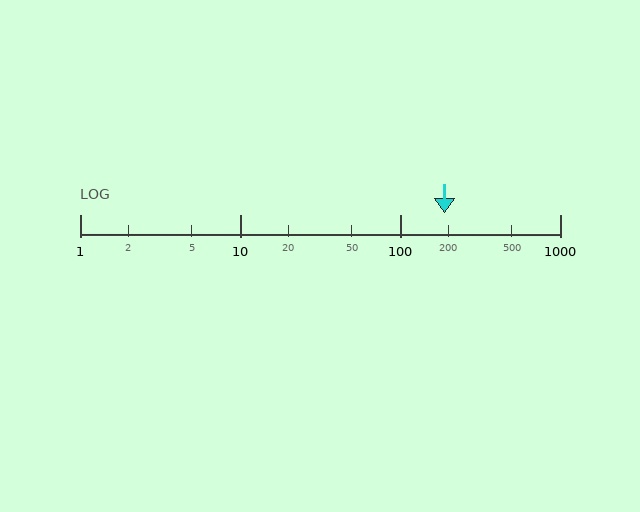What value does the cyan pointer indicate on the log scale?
The pointer indicates approximately 190.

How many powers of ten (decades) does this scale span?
The scale spans 3 decades, from 1 to 1000.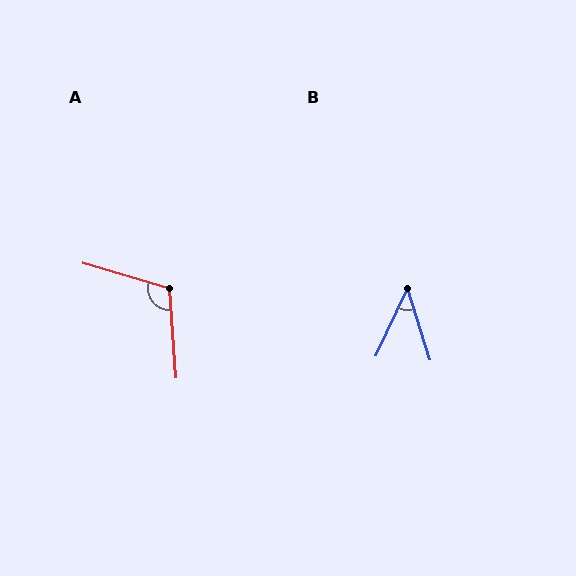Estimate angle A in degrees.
Approximately 110 degrees.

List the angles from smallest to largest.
B (43°), A (110°).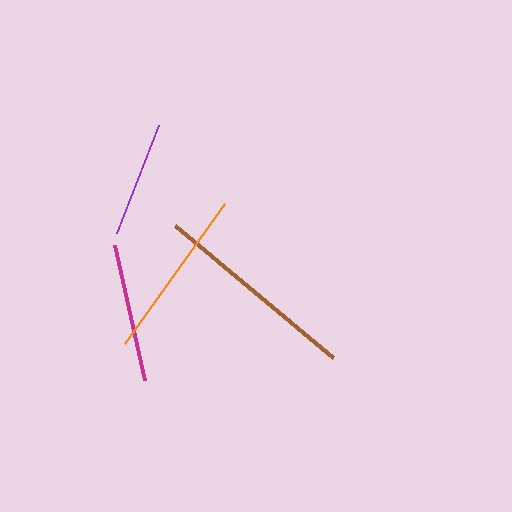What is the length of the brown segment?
The brown segment is approximately 205 pixels long.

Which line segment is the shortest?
The purple line is the shortest at approximately 116 pixels.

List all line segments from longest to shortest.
From longest to shortest: brown, orange, magenta, purple.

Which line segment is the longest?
The brown line is the longest at approximately 205 pixels.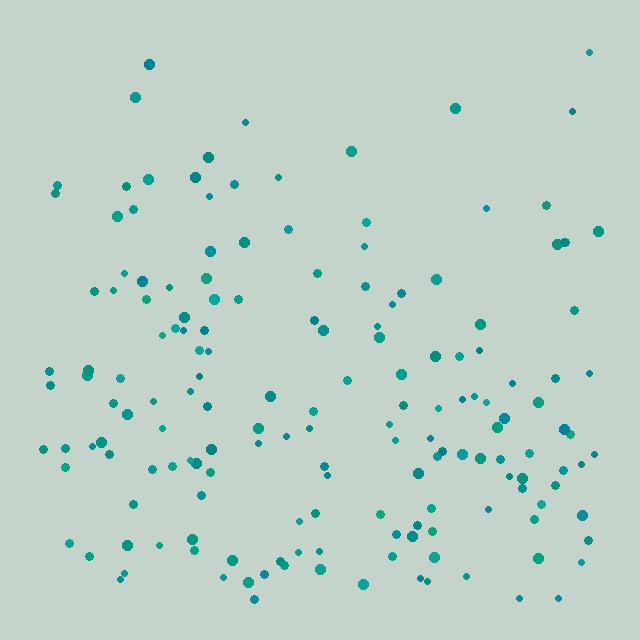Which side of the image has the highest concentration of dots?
The bottom.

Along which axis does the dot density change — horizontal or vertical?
Vertical.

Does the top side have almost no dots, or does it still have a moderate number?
Still a moderate number, just noticeably fewer than the bottom.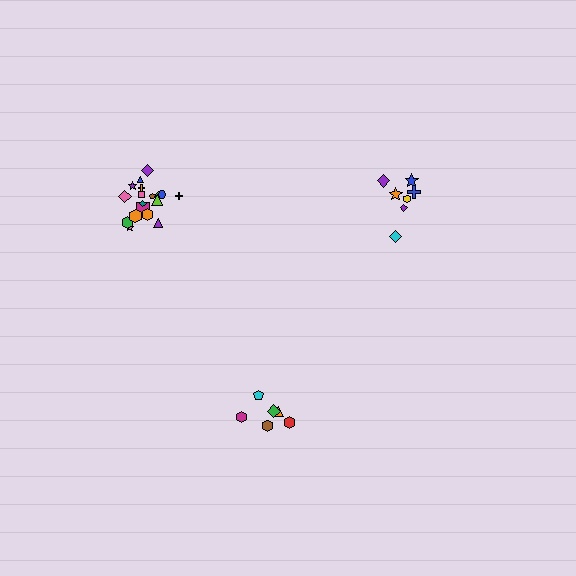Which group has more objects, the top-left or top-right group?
The top-left group.